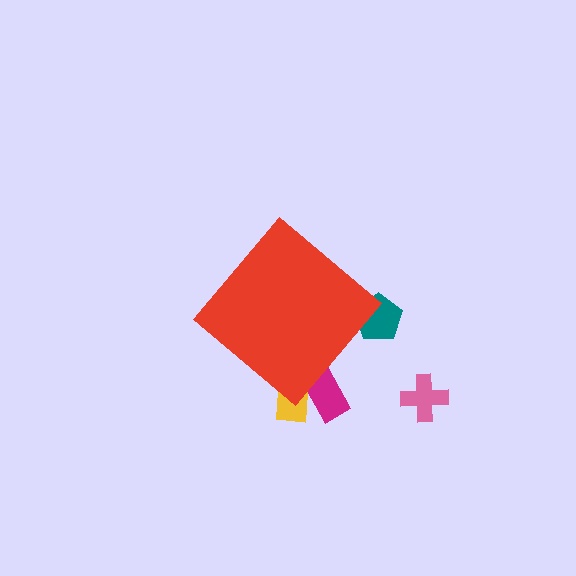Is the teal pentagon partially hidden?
Yes, the teal pentagon is partially hidden behind the red diamond.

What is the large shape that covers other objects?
A red diamond.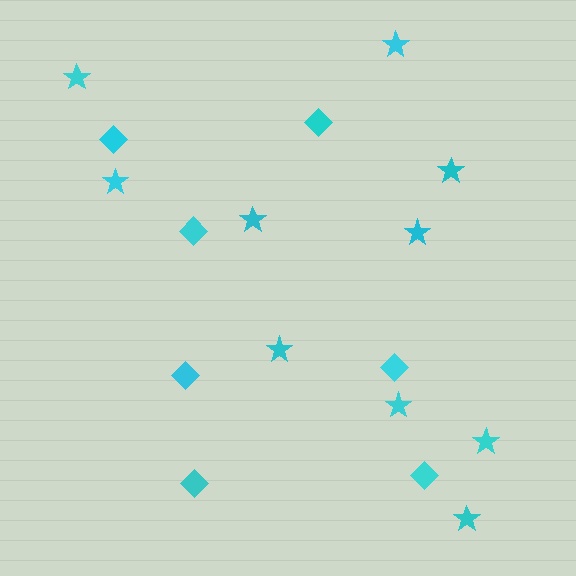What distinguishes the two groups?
There are 2 groups: one group of diamonds (7) and one group of stars (10).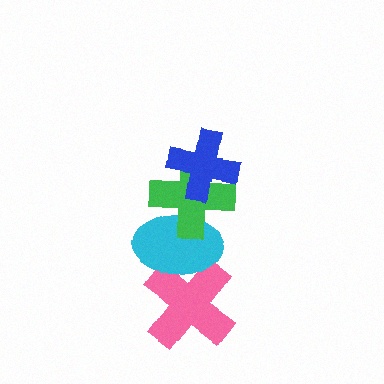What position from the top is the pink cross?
The pink cross is 4th from the top.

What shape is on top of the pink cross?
The cyan ellipse is on top of the pink cross.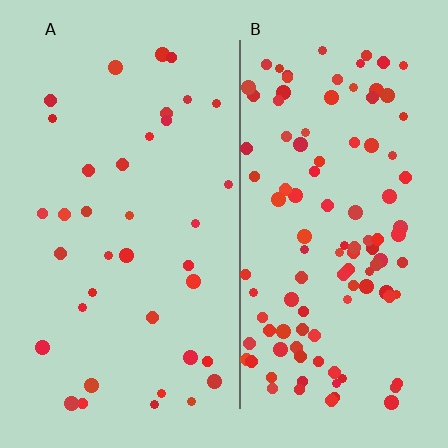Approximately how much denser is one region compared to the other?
Approximately 3.0× — region B over region A.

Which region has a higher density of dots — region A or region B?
B (the right).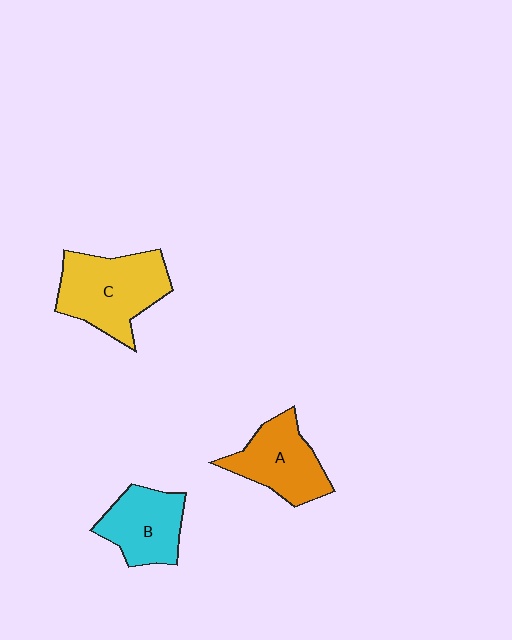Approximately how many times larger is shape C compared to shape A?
Approximately 1.3 times.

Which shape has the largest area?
Shape C (yellow).